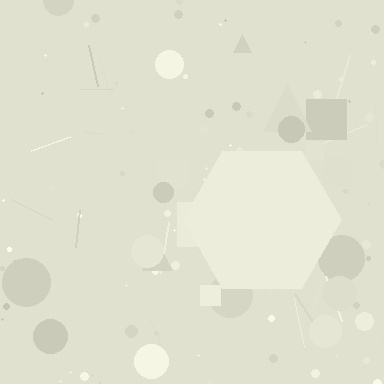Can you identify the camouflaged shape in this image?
The camouflaged shape is a hexagon.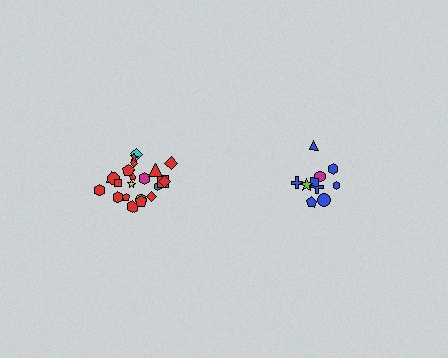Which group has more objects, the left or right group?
The left group.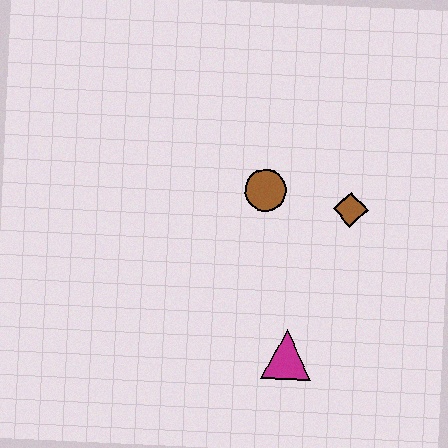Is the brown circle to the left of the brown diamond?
Yes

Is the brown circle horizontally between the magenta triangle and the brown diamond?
No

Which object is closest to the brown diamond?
The brown circle is closest to the brown diamond.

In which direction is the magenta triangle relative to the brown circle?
The magenta triangle is below the brown circle.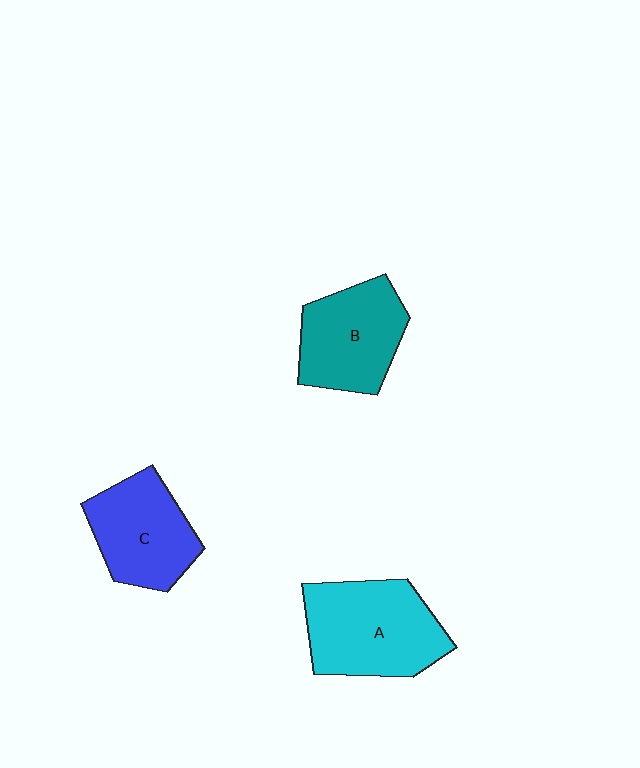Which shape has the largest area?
Shape A (cyan).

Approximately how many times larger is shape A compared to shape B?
Approximately 1.2 times.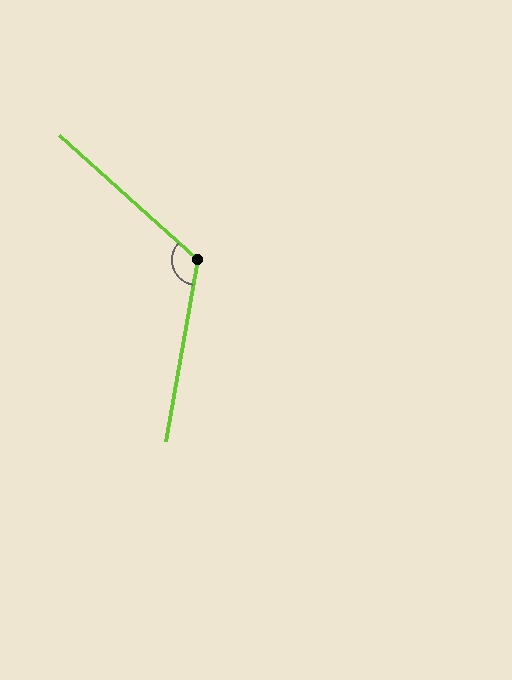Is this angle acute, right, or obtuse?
It is obtuse.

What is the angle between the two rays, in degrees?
Approximately 122 degrees.